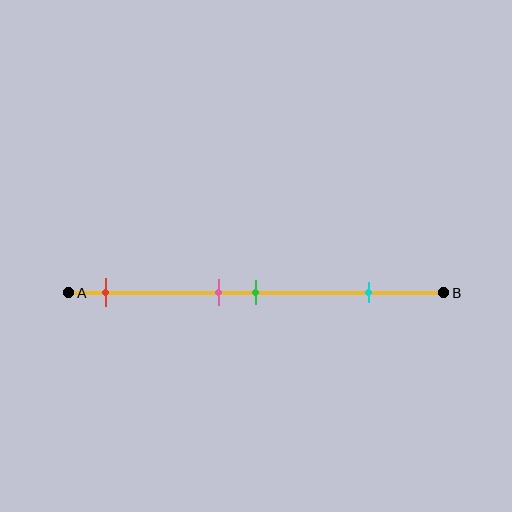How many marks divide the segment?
There are 4 marks dividing the segment.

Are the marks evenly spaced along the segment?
No, the marks are not evenly spaced.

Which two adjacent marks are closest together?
The pink and green marks are the closest adjacent pair.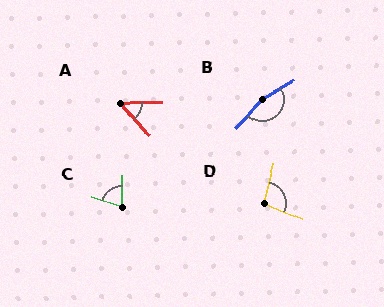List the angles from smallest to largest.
A (49°), C (74°), D (98°), B (163°).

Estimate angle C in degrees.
Approximately 74 degrees.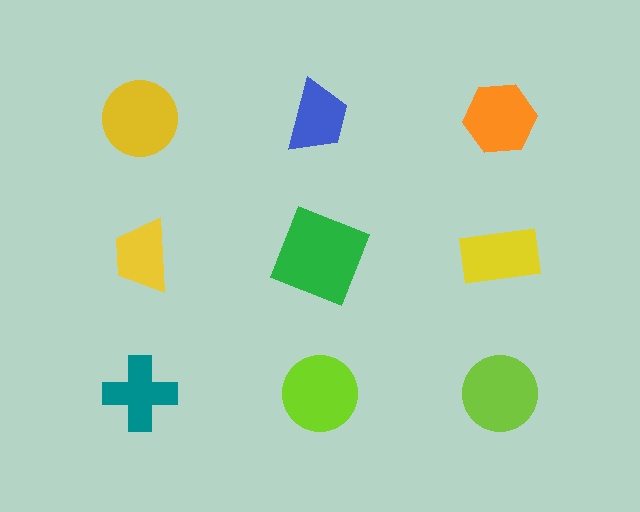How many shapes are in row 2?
3 shapes.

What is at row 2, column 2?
A green square.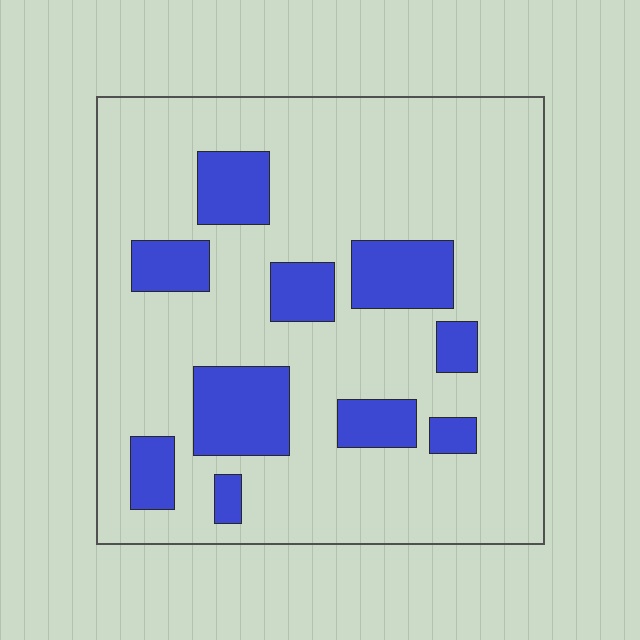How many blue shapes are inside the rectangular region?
10.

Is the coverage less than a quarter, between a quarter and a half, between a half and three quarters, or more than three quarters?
Less than a quarter.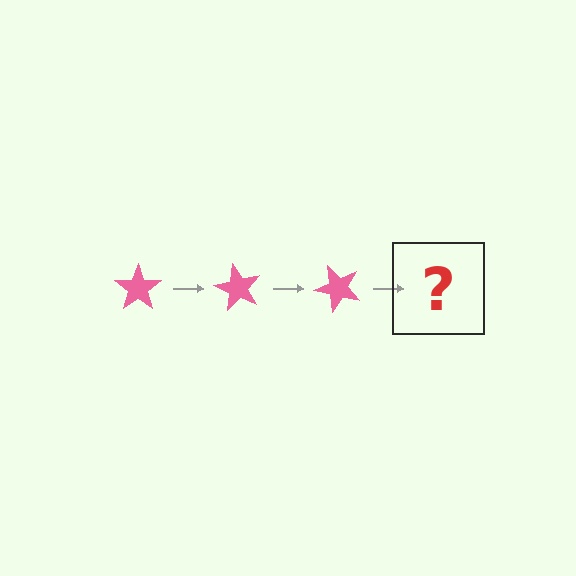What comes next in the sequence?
The next element should be a pink star rotated 180 degrees.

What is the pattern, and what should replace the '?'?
The pattern is that the star rotates 60 degrees each step. The '?' should be a pink star rotated 180 degrees.